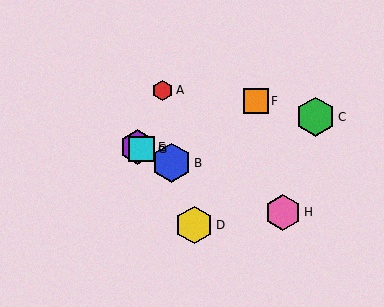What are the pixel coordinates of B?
Object B is at (172, 163).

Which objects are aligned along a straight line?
Objects B, E, G, H are aligned along a straight line.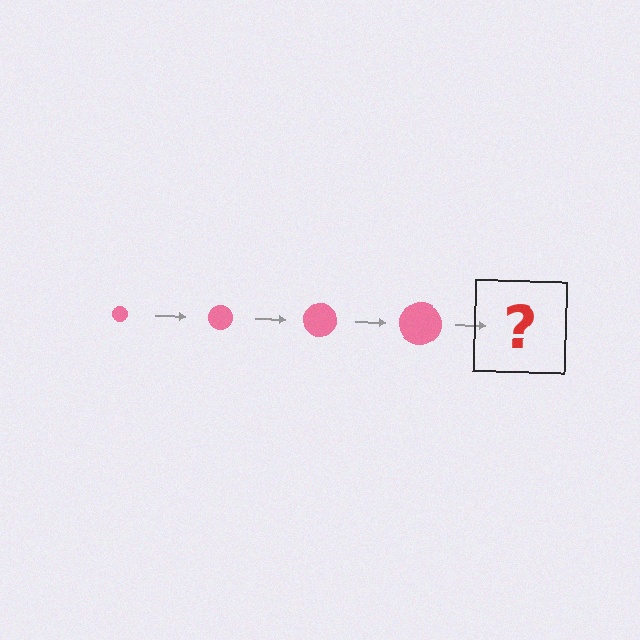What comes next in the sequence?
The next element should be a pink circle, larger than the previous one.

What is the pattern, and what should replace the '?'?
The pattern is that the circle gets progressively larger each step. The '?' should be a pink circle, larger than the previous one.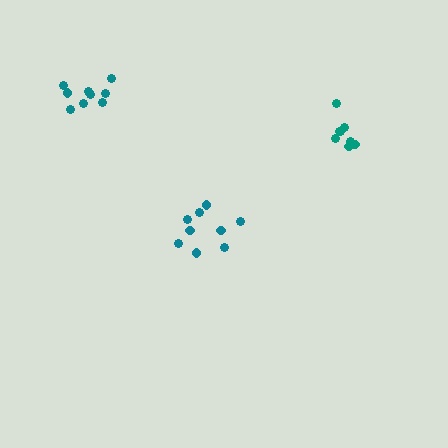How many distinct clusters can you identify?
There are 3 distinct clusters.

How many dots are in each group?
Group 1: 8 dots, Group 2: 9 dots, Group 3: 9 dots (26 total).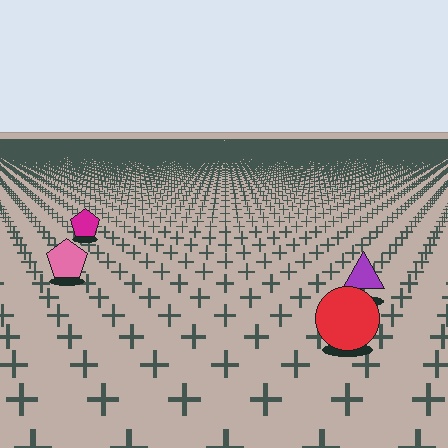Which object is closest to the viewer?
The red circle is closest. The texture marks near it are larger and more spread out.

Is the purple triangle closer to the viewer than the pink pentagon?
Yes. The purple triangle is closer — you can tell from the texture gradient: the ground texture is coarser near it.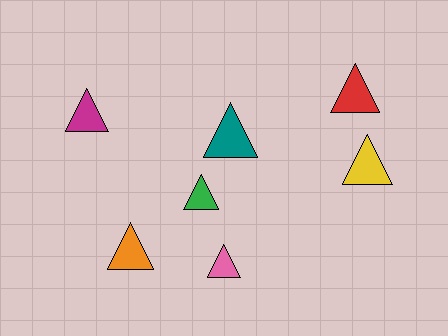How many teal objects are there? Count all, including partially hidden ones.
There is 1 teal object.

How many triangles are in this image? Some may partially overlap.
There are 7 triangles.